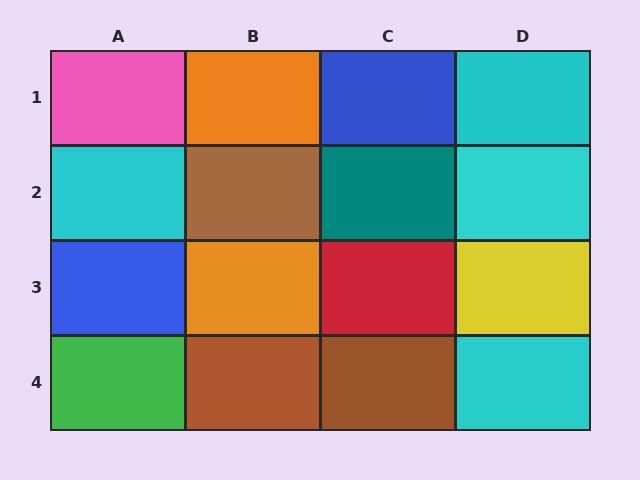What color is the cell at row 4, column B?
Brown.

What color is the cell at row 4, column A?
Green.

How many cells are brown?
3 cells are brown.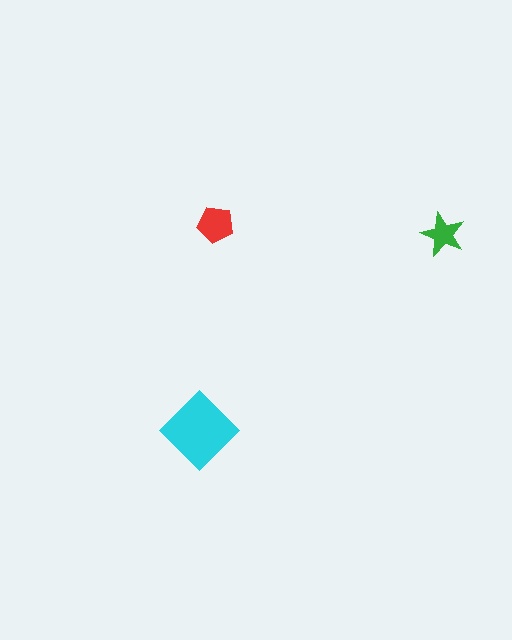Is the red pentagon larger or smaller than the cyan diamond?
Smaller.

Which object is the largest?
The cyan diamond.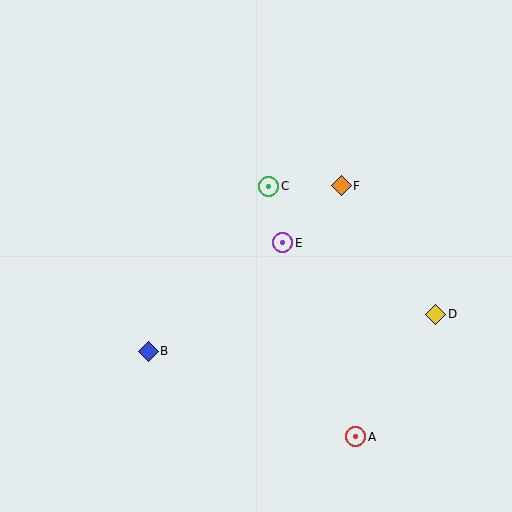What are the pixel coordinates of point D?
Point D is at (436, 314).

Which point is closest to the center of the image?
Point E at (283, 243) is closest to the center.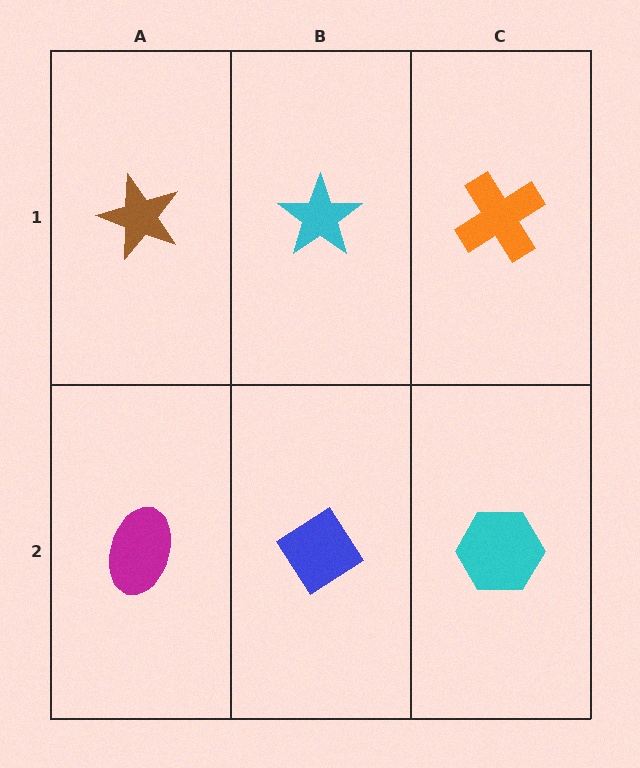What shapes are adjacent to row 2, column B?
A cyan star (row 1, column B), a magenta ellipse (row 2, column A), a cyan hexagon (row 2, column C).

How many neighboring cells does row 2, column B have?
3.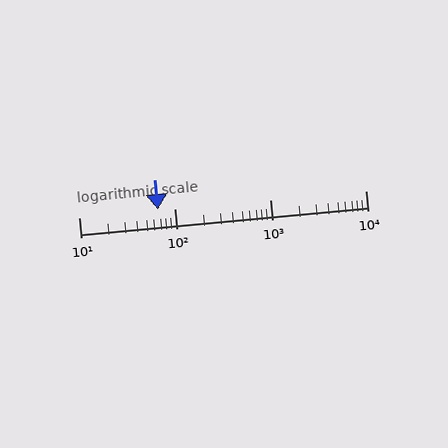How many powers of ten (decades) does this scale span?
The scale spans 3 decades, from 10 to 10000.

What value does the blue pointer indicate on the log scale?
The pointer indicates approximately 67.